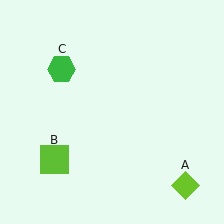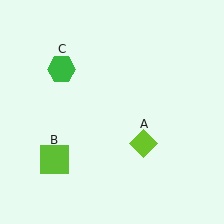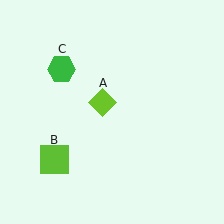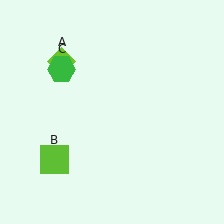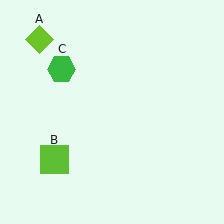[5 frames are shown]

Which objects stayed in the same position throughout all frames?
Lime square (object B) and green hexagon (object C) remained stationary.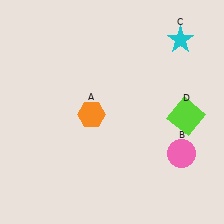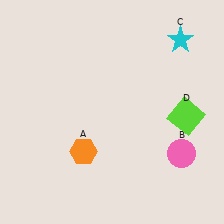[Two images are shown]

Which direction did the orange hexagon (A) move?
The orange hexagon (A) moved down.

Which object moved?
The orange hexagon (A) moved down.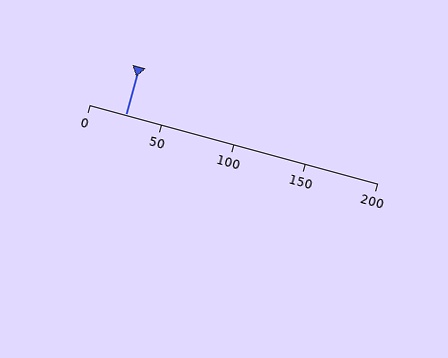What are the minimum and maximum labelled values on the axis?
The axis runs from 0 to 200.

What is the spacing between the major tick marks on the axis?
The major ticks are spaced 50 apart.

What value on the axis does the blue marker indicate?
The marker indicates approximately 25.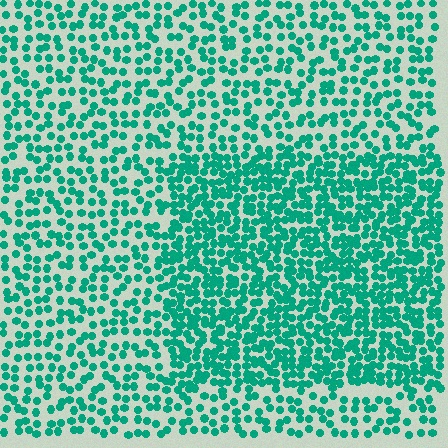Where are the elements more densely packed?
The elements are more densely packed inside the rectangle boundary.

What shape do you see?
I see a rectangle.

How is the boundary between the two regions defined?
The boundary is defined by a change in element density (approximately 1.8x ratio). All elements are the same color, size, and shape.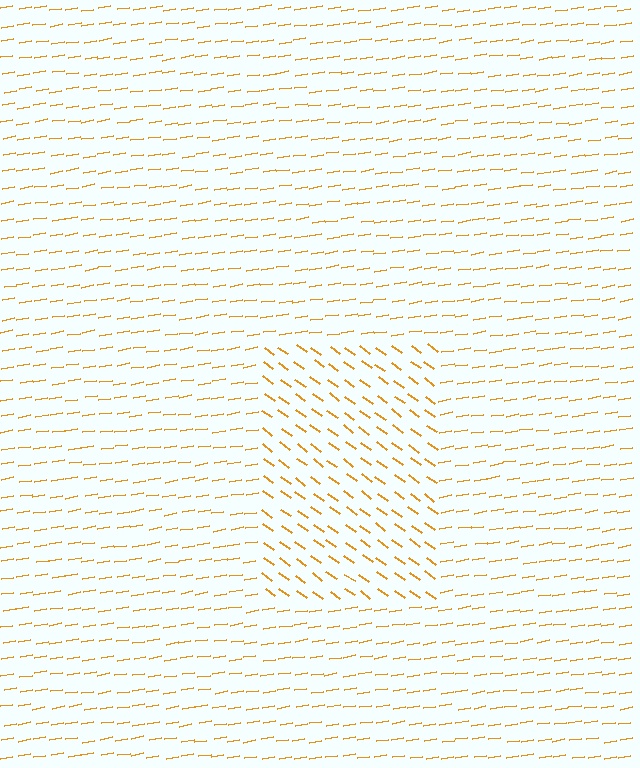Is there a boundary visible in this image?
Yes, there is a texture boundary formed by a change in line orientation.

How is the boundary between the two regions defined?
The boundary is defined purely by a change in line orientation (approximately 45 degrees difference). All lines are the same color and thickness.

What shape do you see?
I see a rectangle.